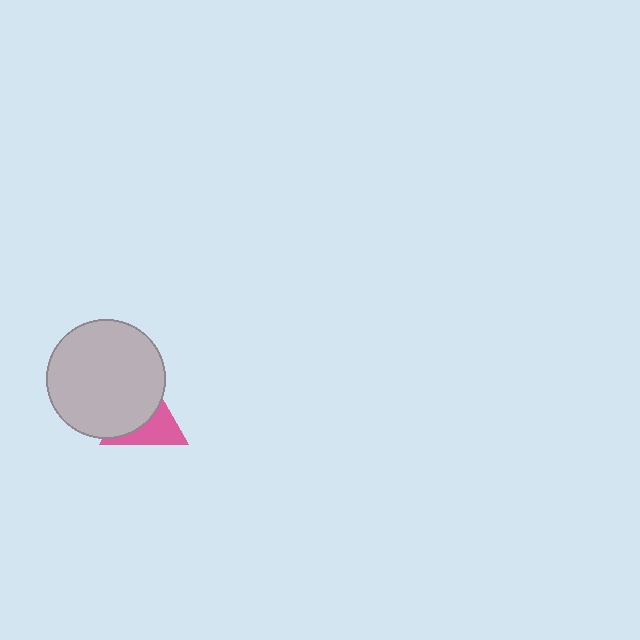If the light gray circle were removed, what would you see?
You would see the complete pink triangle.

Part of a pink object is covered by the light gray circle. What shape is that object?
It is a triangle.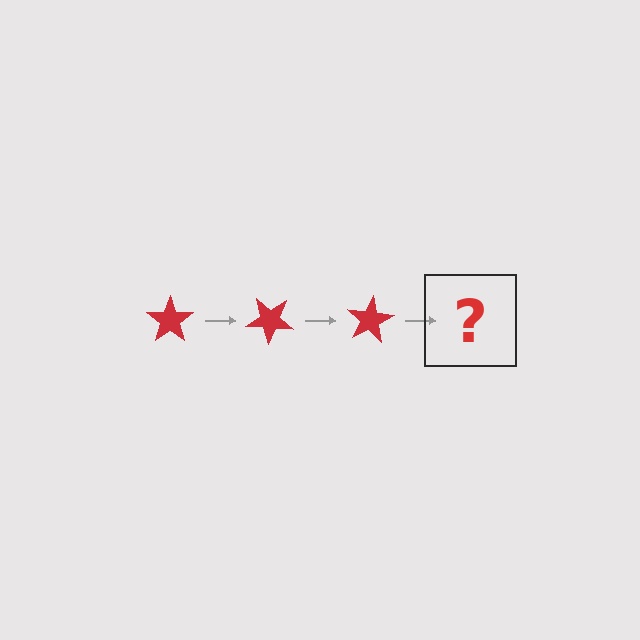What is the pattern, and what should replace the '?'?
The pattern is that the star rotates 40 degrees each step. The '?' should be a red star rotated 120 degrees.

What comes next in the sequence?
The next element should be a red star rotated 120 degrees.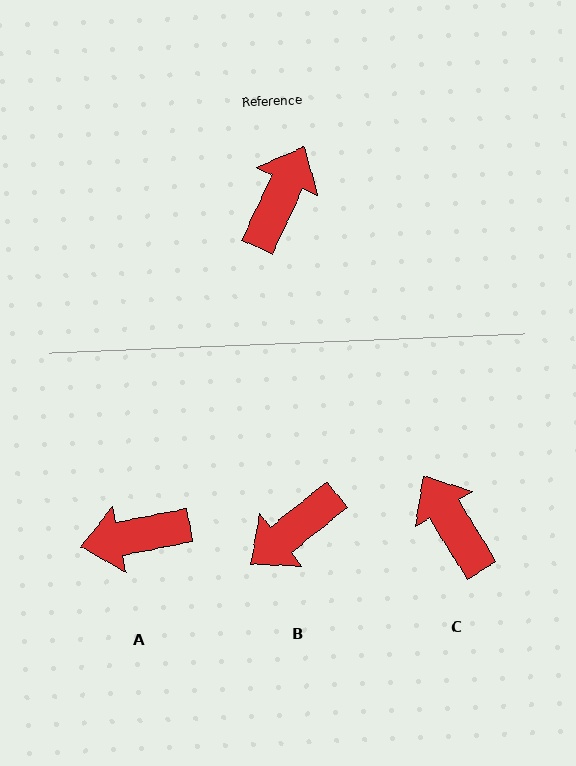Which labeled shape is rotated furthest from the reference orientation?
B, about 154 degrees away.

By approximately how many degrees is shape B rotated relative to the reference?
Approximately 154 degrees counter-clockwise.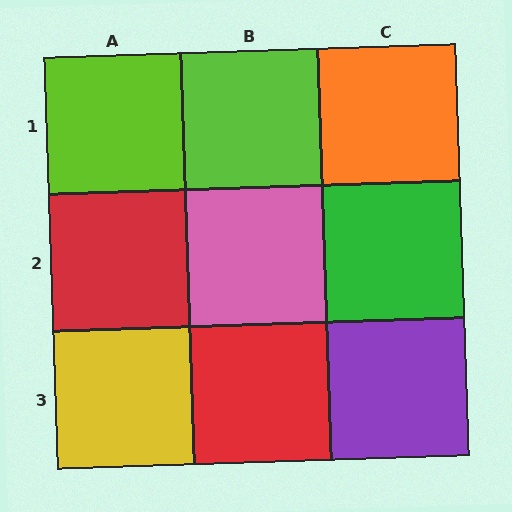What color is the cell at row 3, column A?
Yellow.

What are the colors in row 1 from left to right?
Lime, lime, orange.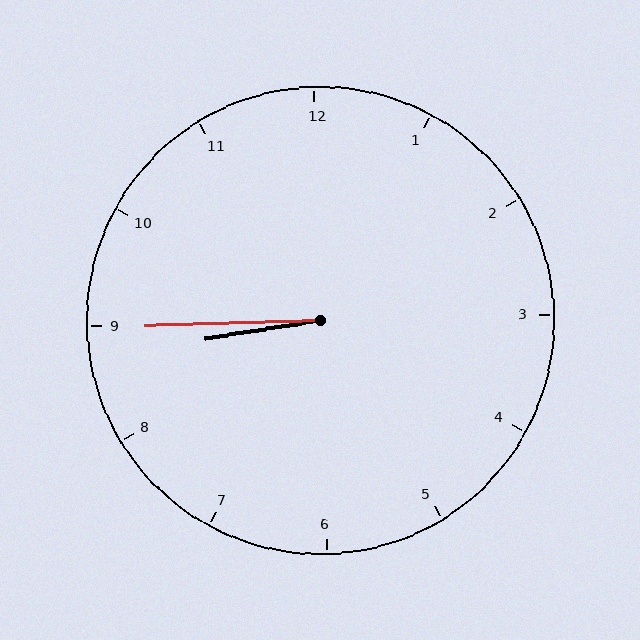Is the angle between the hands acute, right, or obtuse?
It is acute.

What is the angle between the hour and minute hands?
Approximately 8 degrees.